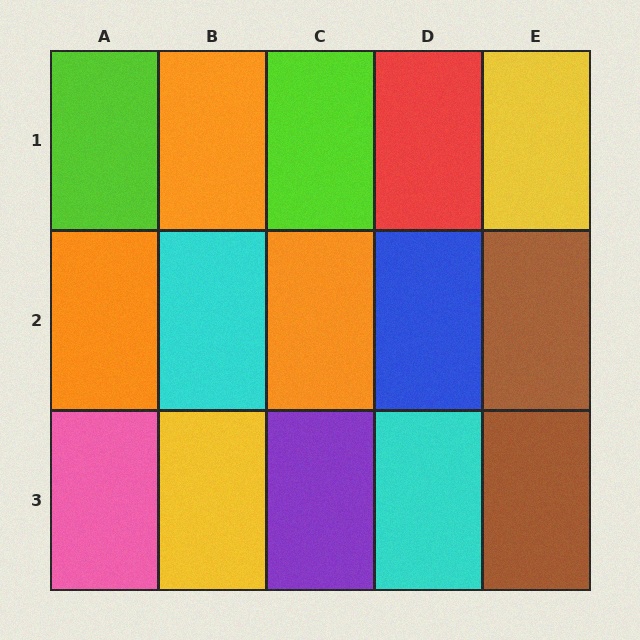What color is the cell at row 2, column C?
Orange.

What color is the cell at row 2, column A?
Orange.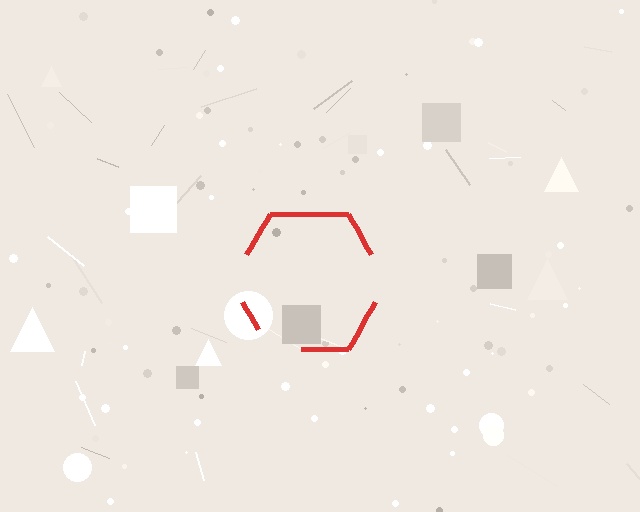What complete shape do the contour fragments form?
The contour fragments form a hexagon.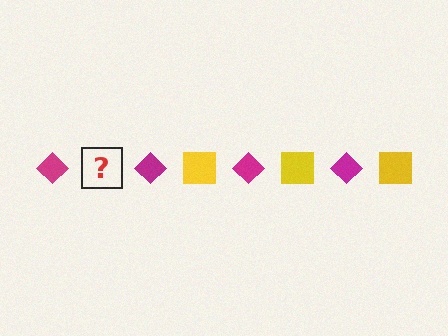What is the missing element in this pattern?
The missing element is a yellow square.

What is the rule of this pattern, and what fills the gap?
The rule is that the pattern alternates between magenta diamond and yellow square. The gap should be filled with a yellow square.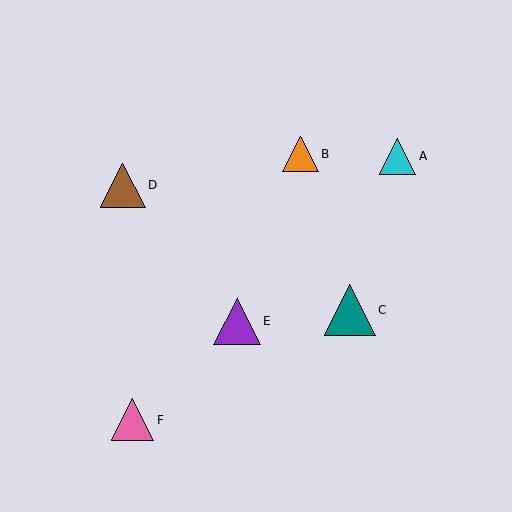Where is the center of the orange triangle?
The center of the orange triangle is at (300, 154).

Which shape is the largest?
The teal triangle (labeled C) is the largest.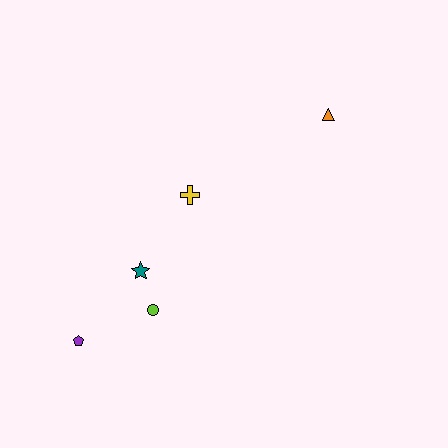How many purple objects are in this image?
There is 1 purple object.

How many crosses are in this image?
There is 1 cross.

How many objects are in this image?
There are 5 objects.